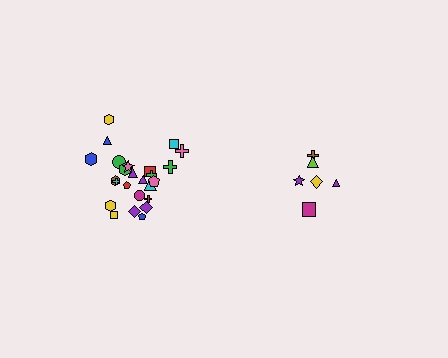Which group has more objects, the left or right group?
The left group.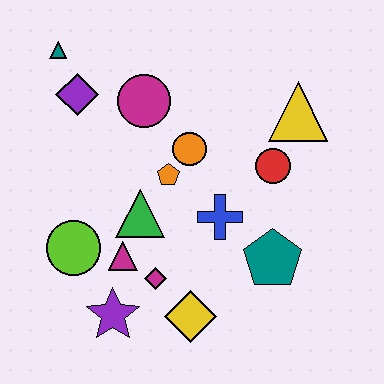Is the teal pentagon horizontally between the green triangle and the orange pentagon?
No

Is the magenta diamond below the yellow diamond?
No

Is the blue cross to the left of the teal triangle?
No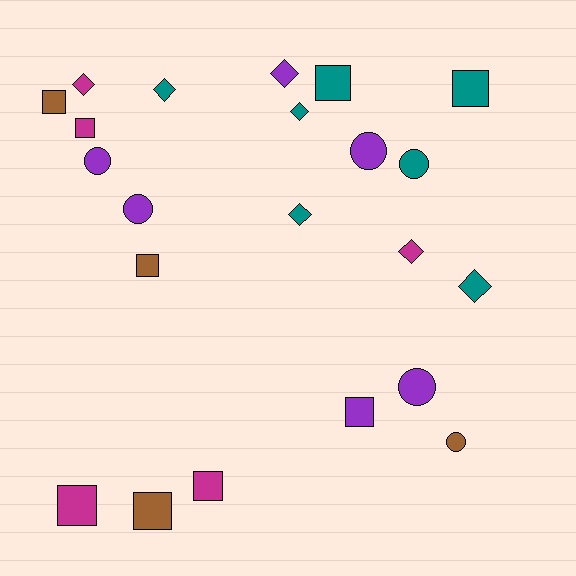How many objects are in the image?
There are 22 objects.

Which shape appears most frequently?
Square, with 9 objects.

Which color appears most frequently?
Teal, with 7 objects.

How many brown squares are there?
There are 3 brown squares.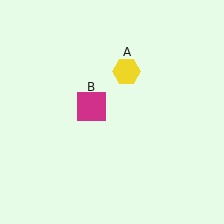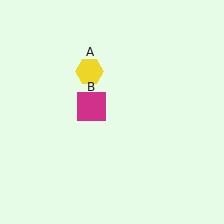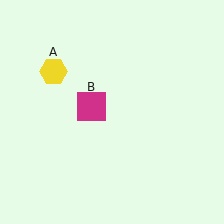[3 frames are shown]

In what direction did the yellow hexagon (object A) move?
The yellow hexagon (object A) moved left.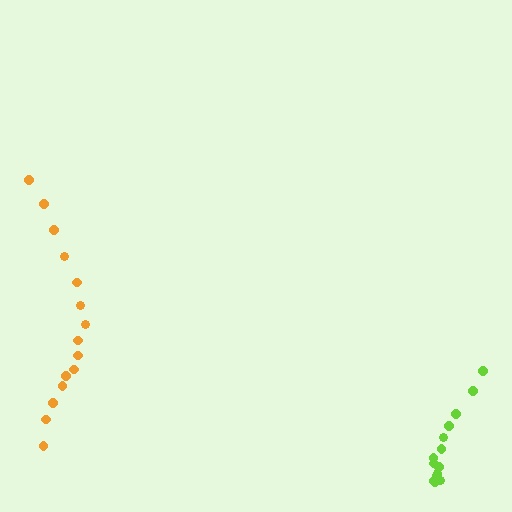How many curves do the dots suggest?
There are 2 distinct paths.